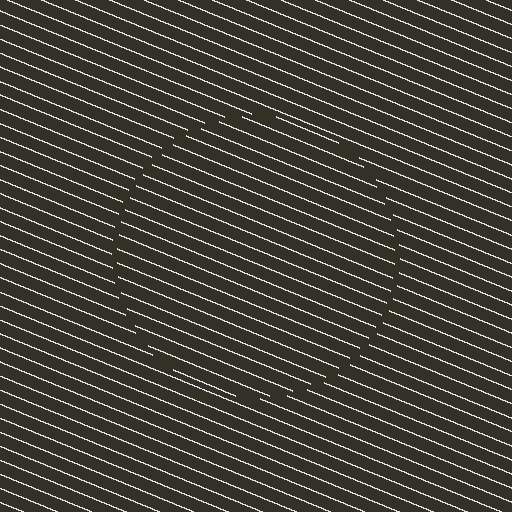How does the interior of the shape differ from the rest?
The interior of the shape contains the same grating, shifted by half a period — the contour is defined by the phase discontinuity where line-ends from the inner and outer gratings abut.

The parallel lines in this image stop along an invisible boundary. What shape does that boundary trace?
An illusory circle. The interior of the shape contains the same grating, shifted by half a period — the contour is defined by the phase discontinuity where line-ends from the inner and outer gratings abut.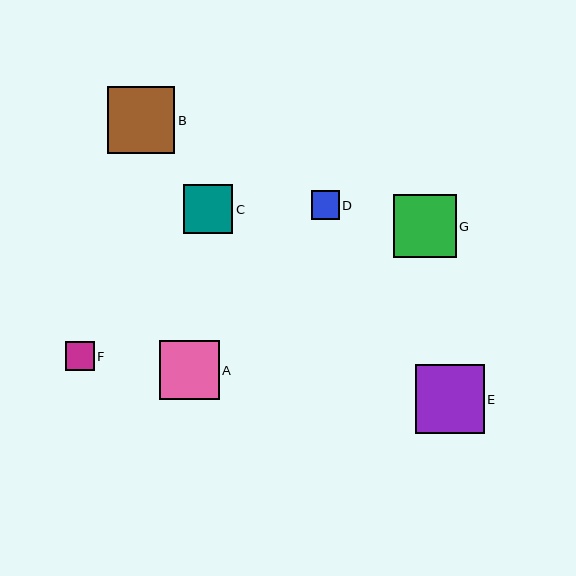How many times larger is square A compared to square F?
Square A is approximately 2.1 times the size of square F.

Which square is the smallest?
Square D is the smallest with a size of approximately 28 pixels.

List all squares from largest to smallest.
From largest to smallest: E, B, G, A, C, F, D.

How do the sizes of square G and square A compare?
Square G and square A are approximately the same size.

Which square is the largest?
Square E is the largest with a size of approximately 69 pixels.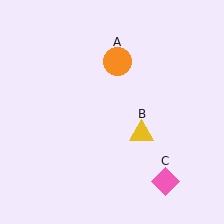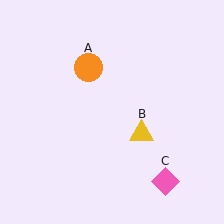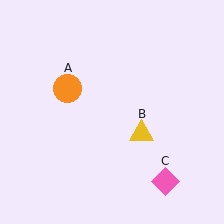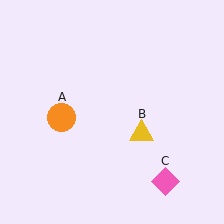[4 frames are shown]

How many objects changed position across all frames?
1 object changed position: orange circle (object A).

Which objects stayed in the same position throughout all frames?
Yellow triangle (object B) and pink diamond (object C) remained stationary.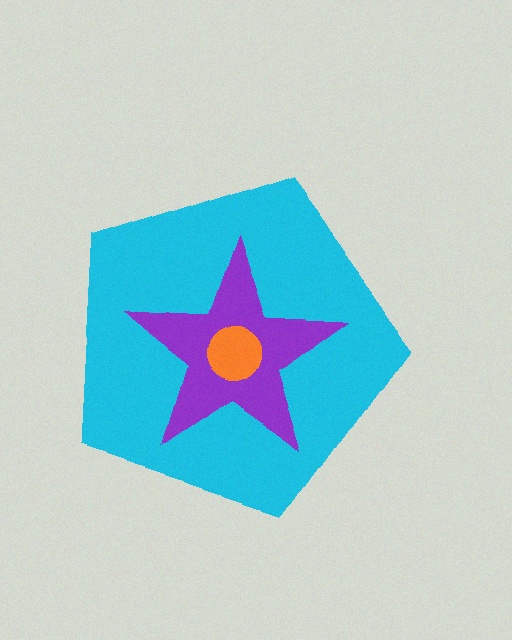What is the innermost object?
The orange circle.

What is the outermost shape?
The cyan pentagon.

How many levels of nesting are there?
3.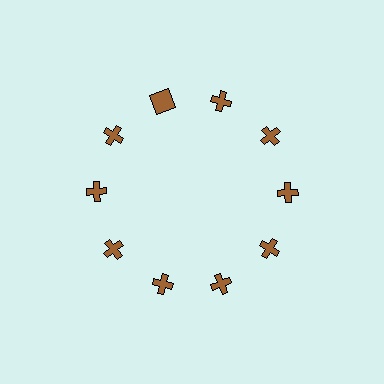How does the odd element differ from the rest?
It has a different shape: square instead of cross.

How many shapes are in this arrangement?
There are 10 shapes arranged in a ring pattern.